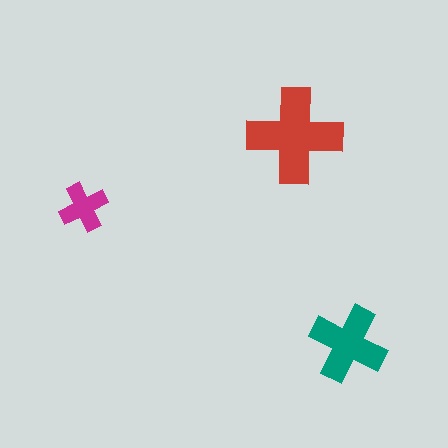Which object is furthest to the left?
The magenta cross is leftmost.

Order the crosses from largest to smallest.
the red one, the teal one, the magenta one.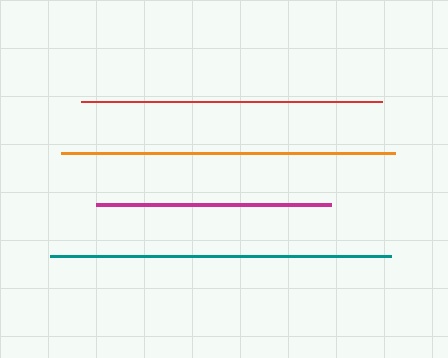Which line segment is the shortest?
The magenta line is the shortest at approximately 236 pixels.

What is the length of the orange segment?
The orange segment is approximately 334 pixels long.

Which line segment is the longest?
The teal line is the longest at approximately 341 pixels.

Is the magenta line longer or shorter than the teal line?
The teal line is longer than the magenta line.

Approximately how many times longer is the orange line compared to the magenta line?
The orange line is approximately 1.4 times the length of the magenta line.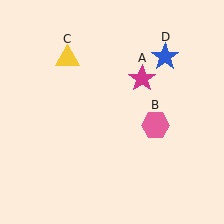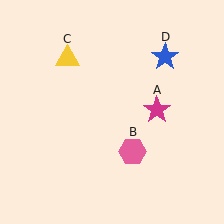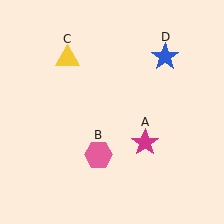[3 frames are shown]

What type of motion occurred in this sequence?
The magenta star (object A), pink hexagon (object B) rotated clockwise around the center of the scene.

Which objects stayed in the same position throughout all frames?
Yellow triangle (object C) and blue star (object D) remained stationary.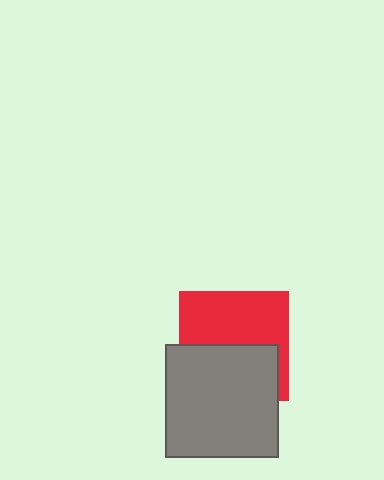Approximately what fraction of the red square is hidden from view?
Roughly 48% of the red square is hidden behind the gray square.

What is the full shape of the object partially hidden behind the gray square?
The partially hidden object is a red square.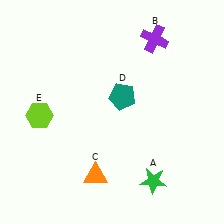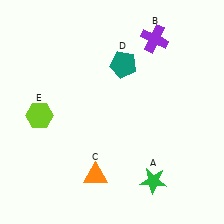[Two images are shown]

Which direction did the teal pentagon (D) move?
The teal pentagon (D) moved up.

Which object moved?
The teal pentagon (D) moved up.